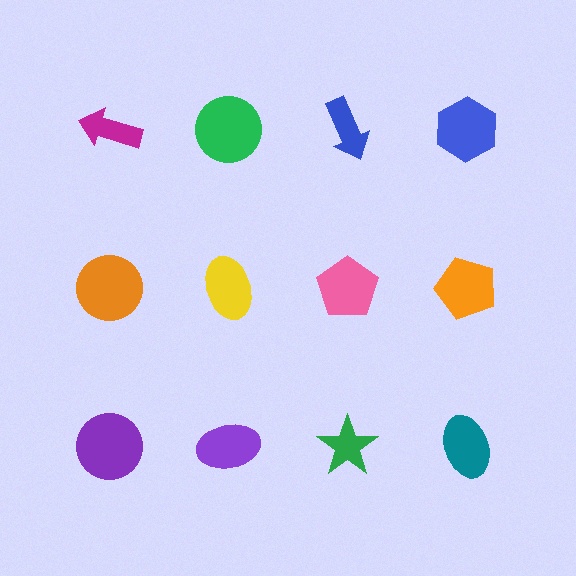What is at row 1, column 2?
A green circle.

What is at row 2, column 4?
An orange pentagon.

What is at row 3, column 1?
A purple circle.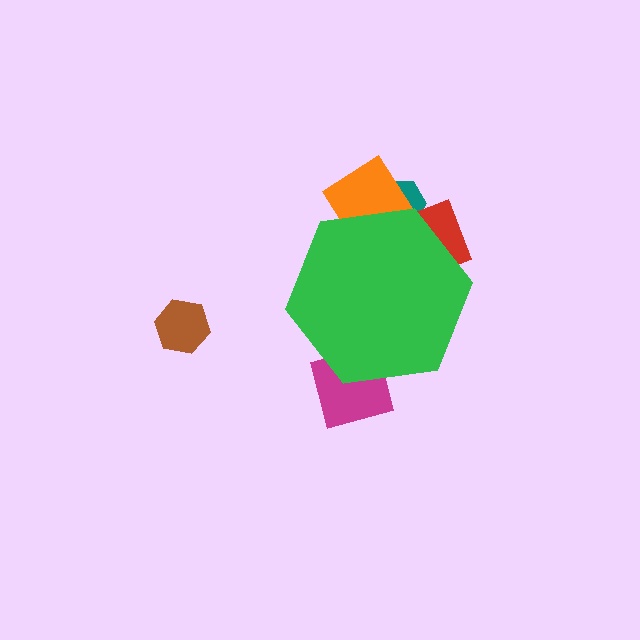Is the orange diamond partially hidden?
Yes, the orange diamond is partially hidden behind the green hexagon.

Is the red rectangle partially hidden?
Yes, the red rectangle is partially hidden behind the green hexagon.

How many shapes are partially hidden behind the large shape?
4 shapes are partially hidden.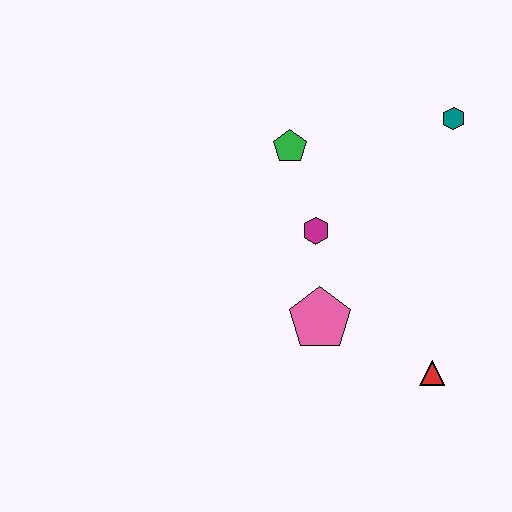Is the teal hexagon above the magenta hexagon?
Yes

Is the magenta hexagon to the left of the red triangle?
Yes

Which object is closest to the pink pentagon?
The magenta hexagon is closest to the pink pentagon.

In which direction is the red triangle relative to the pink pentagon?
The red triangle is to the right of the pink pentagon.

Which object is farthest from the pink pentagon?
The teal hexagon is farthest from the pink pentagon.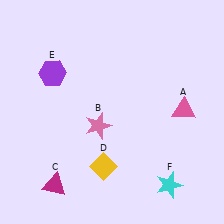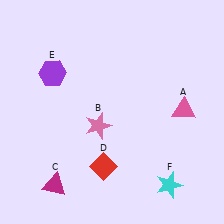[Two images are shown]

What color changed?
The diamond (D) changed from yellow in Image 1 to red in Image 2.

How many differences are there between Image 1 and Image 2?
There is 1 difference between the two images.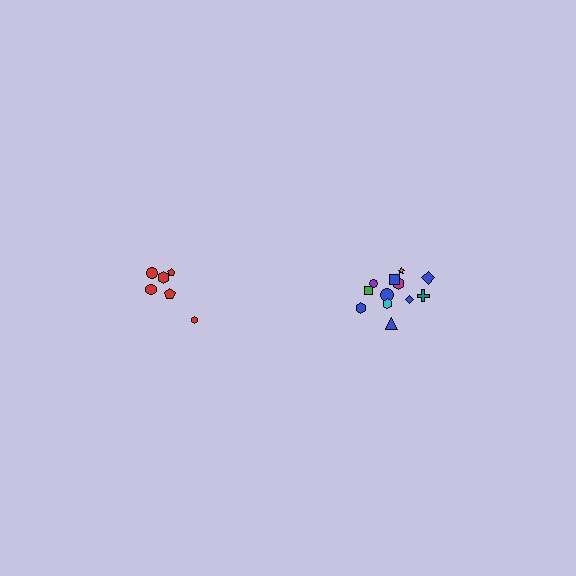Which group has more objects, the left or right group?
The right group.